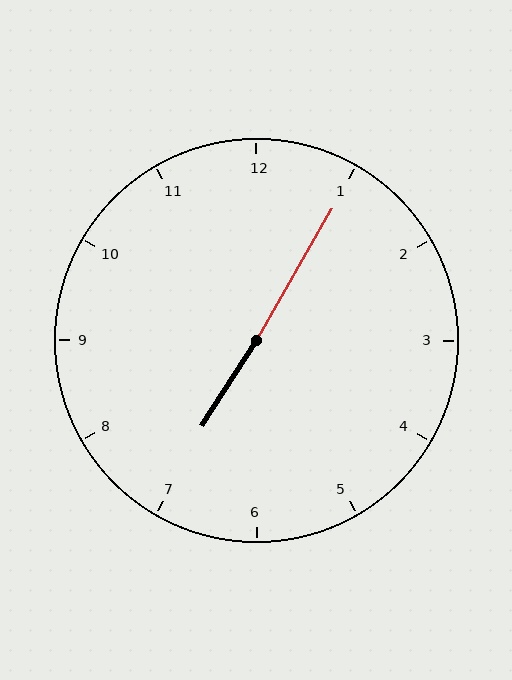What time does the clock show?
7:05.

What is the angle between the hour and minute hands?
Approximately 178 degrees.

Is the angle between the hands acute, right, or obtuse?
It is obtuse.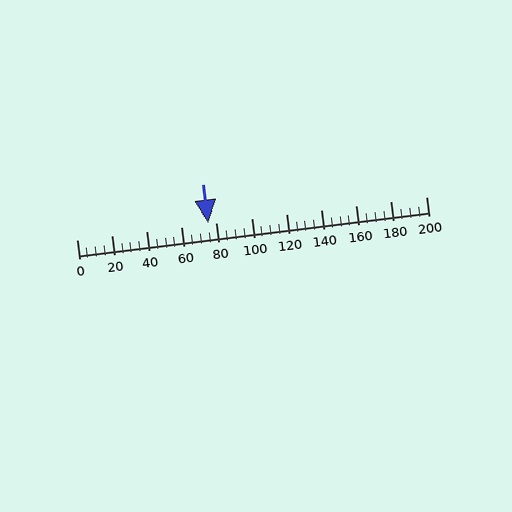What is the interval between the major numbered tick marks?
The major tick marks are spaced 20 units apart.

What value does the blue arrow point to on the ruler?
The blue arrow points to approximately 75.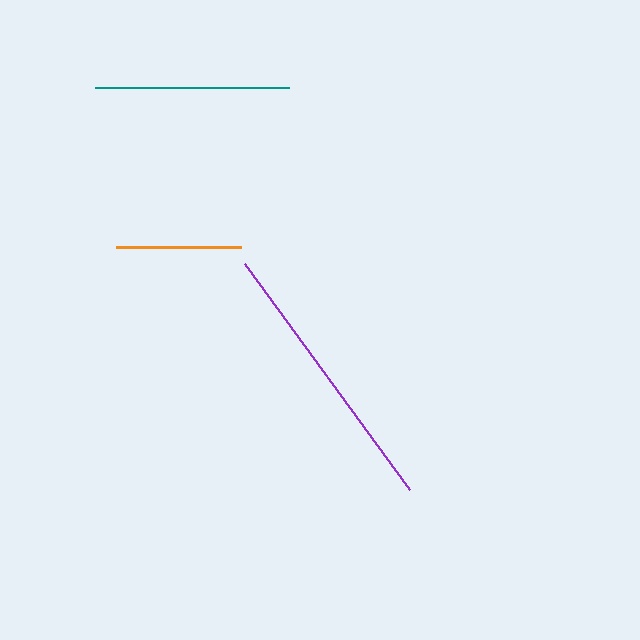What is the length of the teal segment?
The teal segment is approximately 193 pixels long.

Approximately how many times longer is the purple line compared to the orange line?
The purple line is approximately 2.2 times the length of the orange line.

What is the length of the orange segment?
The orange segment is approximately 125 pixels long.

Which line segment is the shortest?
The orange line is the shortest at approximately 125 pixels.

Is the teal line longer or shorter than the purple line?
The purple line is longer than the teal line.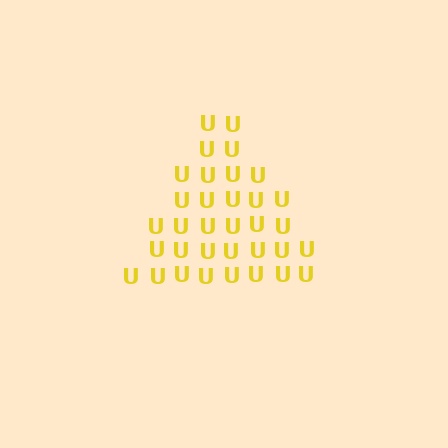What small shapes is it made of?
It is made of small letter U's.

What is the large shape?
The large shape is a triangle.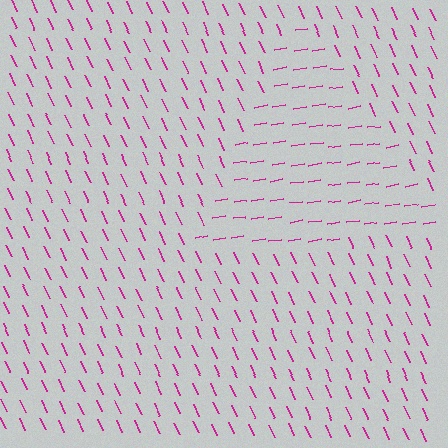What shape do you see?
I see a triangle.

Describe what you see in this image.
The image is filled with small magenta line segments. A triangle region in the image has lines oriented differently from the surrounding lines, creating a visible texture boundary.